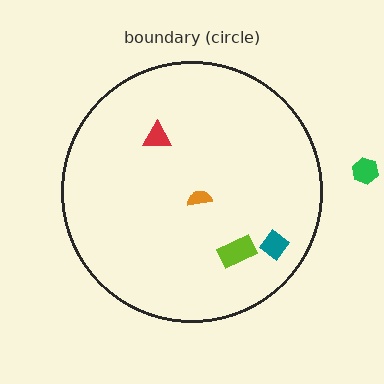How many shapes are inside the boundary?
4 inside, 1 outside.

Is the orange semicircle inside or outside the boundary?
Inside.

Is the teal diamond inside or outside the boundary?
Inside.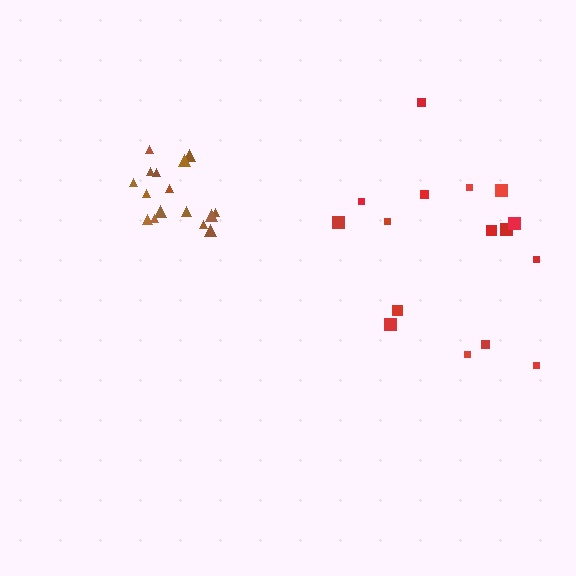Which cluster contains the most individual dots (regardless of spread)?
Brown (16).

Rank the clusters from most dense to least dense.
brown, red.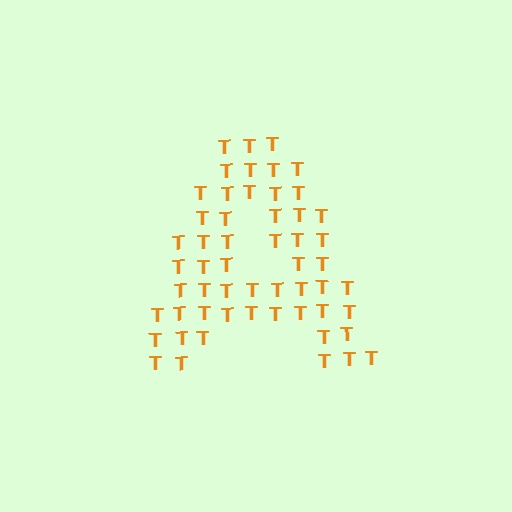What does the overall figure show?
The overall figure shows the letter A.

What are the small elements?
The small elements are letter T's.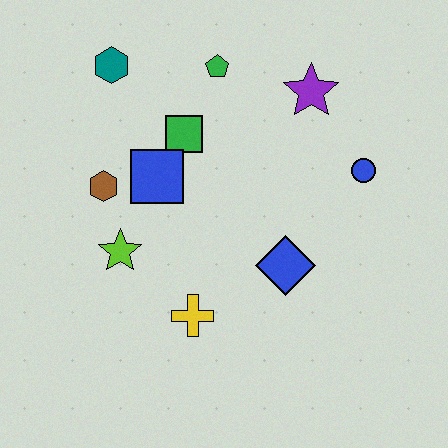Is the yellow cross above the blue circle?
No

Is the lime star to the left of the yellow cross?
Yes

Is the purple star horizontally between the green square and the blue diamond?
No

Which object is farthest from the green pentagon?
The yellow cross is farthest from the green pentagon.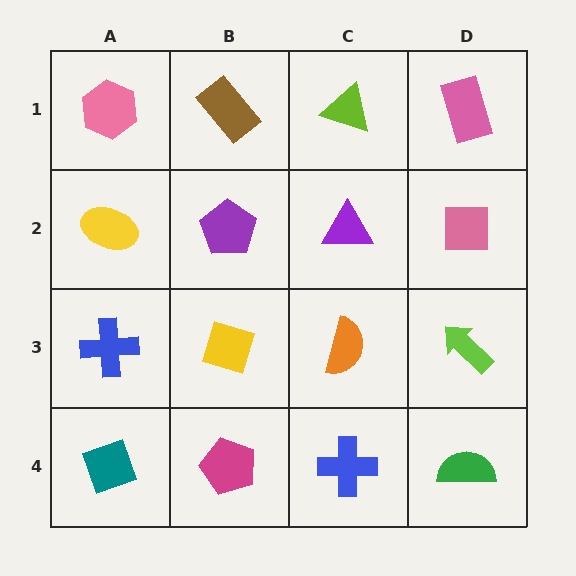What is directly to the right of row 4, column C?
A green semicircle.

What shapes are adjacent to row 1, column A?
A yellow ellipse (row 2, column A), a brown rectangle (row 1, column B).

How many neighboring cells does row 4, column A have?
2.